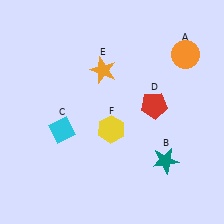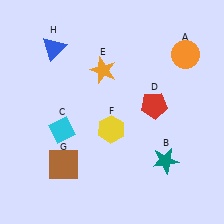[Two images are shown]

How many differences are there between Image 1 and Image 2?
There are 2 differences between the two images.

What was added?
A brown square (G), a blue triangle (H) were added in Image 2.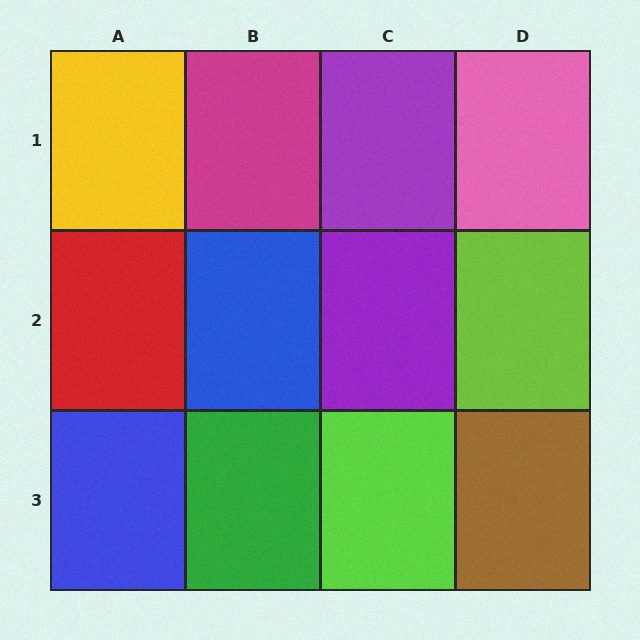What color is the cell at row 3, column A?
Blue.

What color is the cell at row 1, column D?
Pink.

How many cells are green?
1 cell is green.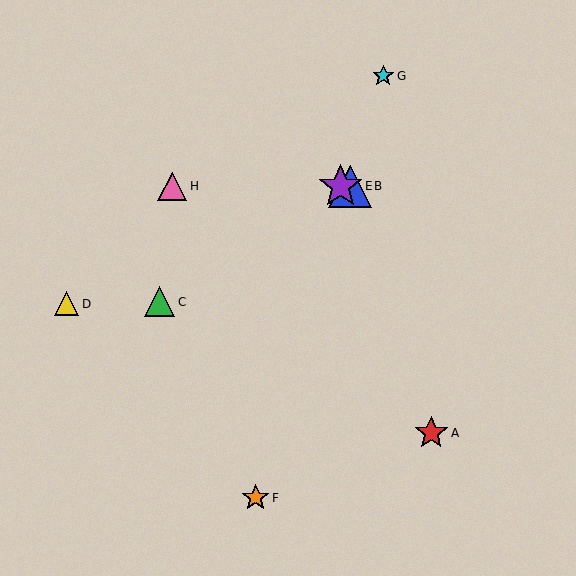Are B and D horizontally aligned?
No, B is at y≈187 and D is at y≈304.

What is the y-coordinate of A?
Object A is at y≈433.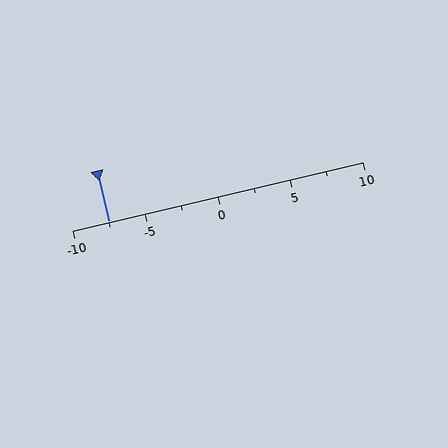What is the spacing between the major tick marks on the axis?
The major ticks are spaced 5 apart.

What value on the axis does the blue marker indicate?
The marker indicates approximately -7.5.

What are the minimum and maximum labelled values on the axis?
The axis runs from -10 to 10.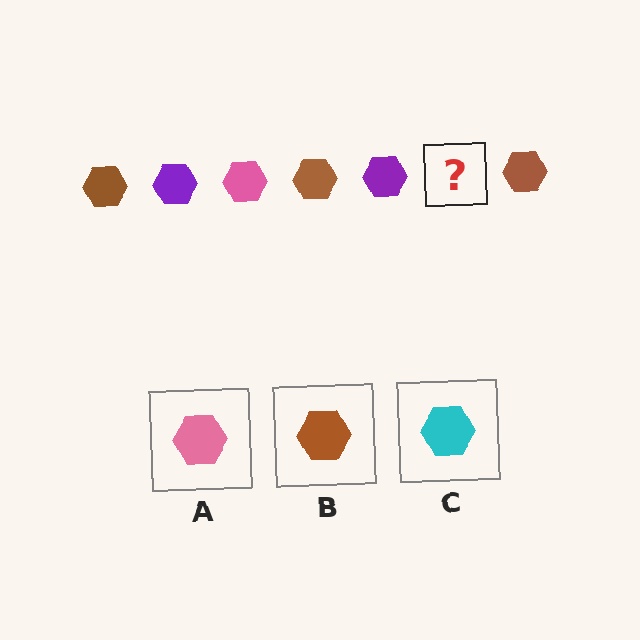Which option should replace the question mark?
Option A.